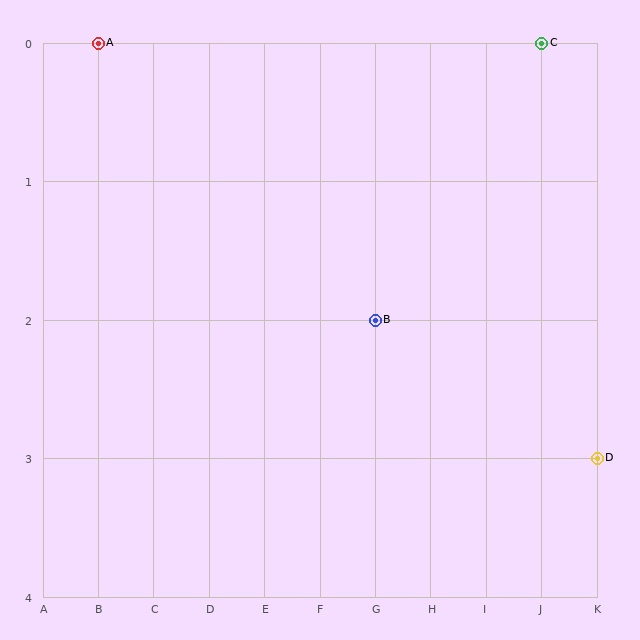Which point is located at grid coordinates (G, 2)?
Point B is at (G, 2).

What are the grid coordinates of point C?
Point C is at grid coordinates (J, 0).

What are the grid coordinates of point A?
Point A is at grid coordinates (B, 0).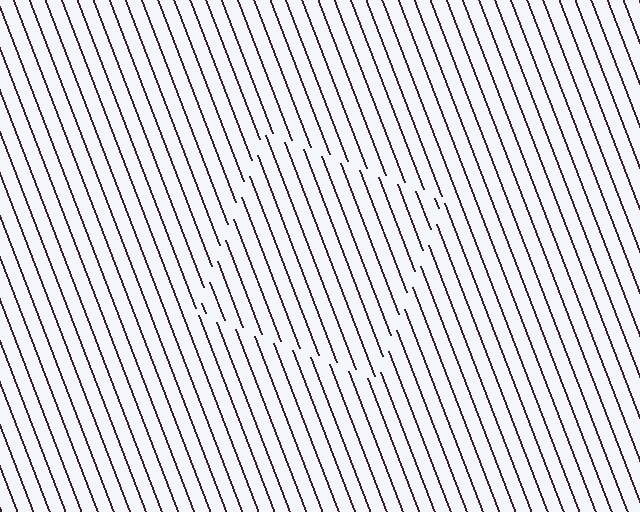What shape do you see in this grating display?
An illusory square. The interior of the shape contains the same grating, shifted by half a period — the contour is defined by the phase discontinuity where line-ends from the inner and outer gratings abut.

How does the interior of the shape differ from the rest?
The interior of the shape contains the same grating, shifted by half a period — the contour is defined by the phase discontinuity where line-ends from the inner and outer gratings abut.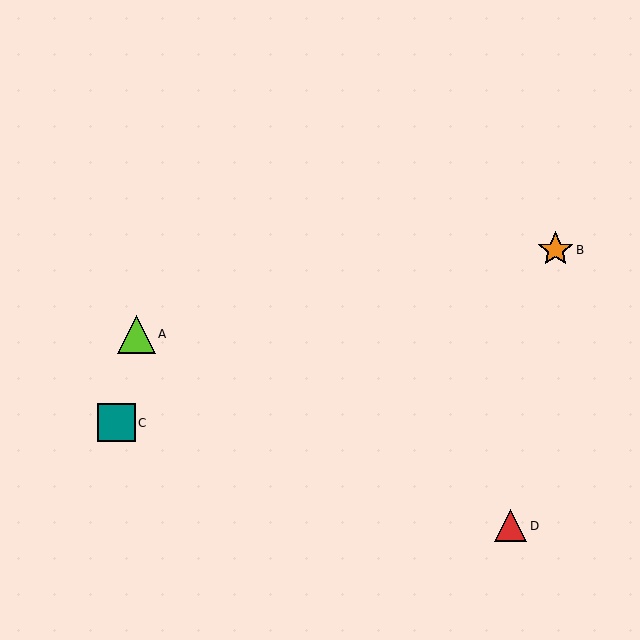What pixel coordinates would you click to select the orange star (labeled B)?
Click at (556, 250) to select the orange star B.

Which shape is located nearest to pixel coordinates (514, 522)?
The red triangle (labeled D) at (511, 526) is nearest to that location.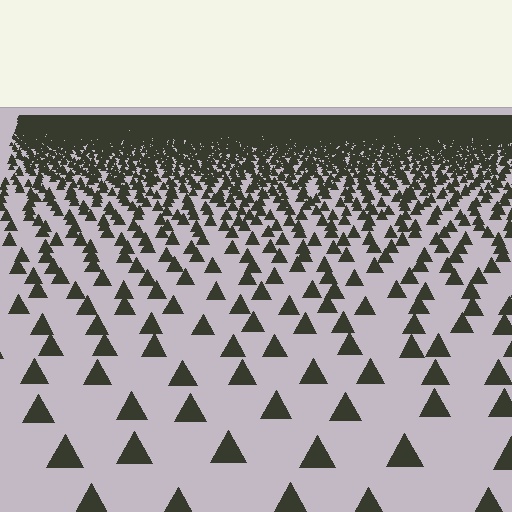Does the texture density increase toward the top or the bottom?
Density increases toward the top.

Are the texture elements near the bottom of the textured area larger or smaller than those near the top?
Larger. Near the bottom, elements are closer to the viewer and appear at a bigger on-screen size.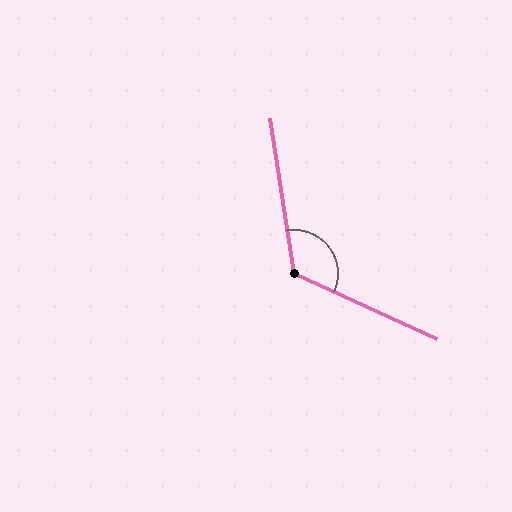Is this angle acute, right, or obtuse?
It is obtuse.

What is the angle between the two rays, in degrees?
Approximately 123 degrees.